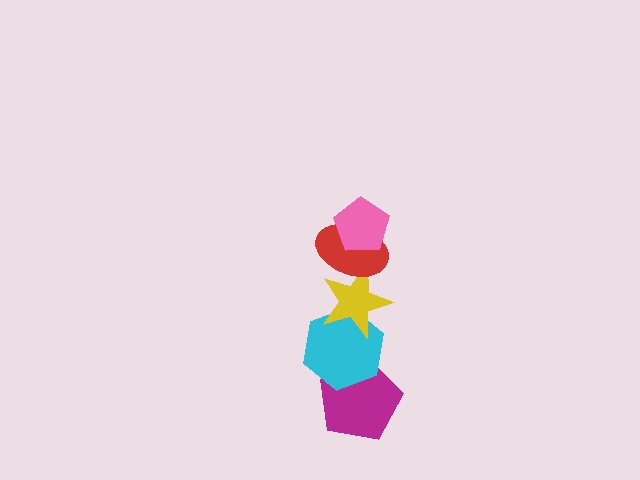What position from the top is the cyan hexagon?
The cyan hexagon is 4th from the top.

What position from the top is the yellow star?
The yellow star is 3rd from the top.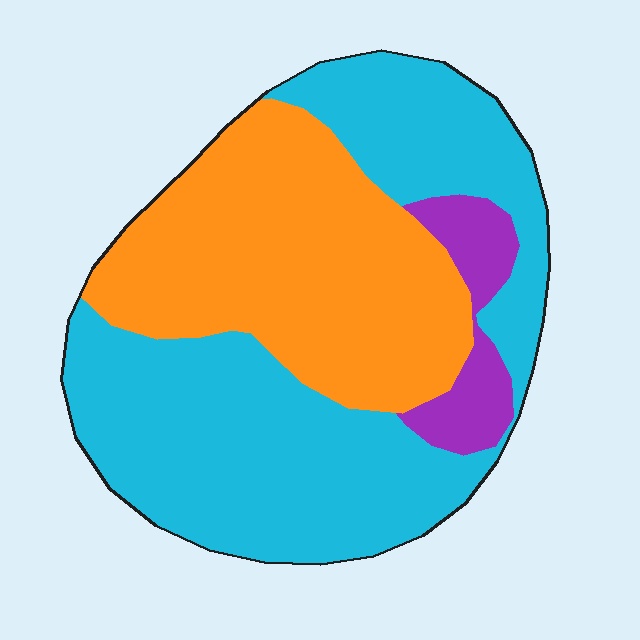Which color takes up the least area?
Purple, at roughly 10%.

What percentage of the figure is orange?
Orange takes up about three eighths (3/8) of the figure.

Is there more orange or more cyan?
Cyan.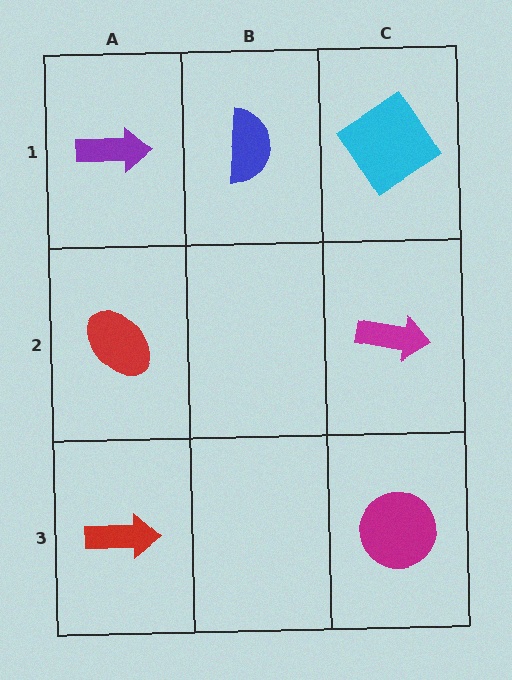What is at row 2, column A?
A red ellipse.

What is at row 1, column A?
A purple arrow.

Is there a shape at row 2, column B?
No, that cell is empty.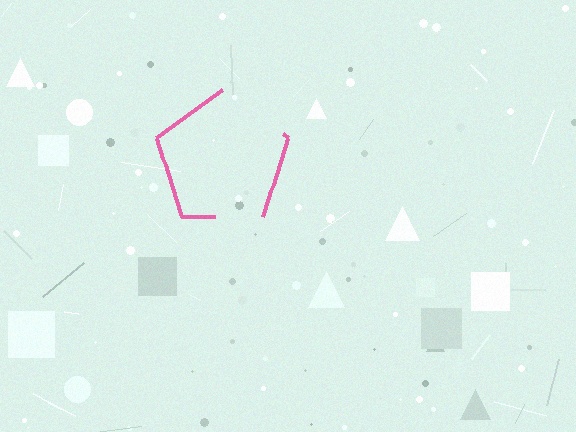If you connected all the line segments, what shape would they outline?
They would outline a pentagon.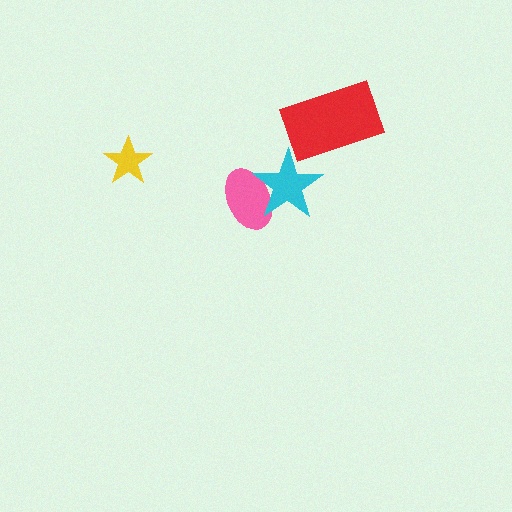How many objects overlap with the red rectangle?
0 objects overlap with the red rectangle.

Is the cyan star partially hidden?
No, no other shape covers it.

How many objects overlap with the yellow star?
0 objects overlap with the yellow star.